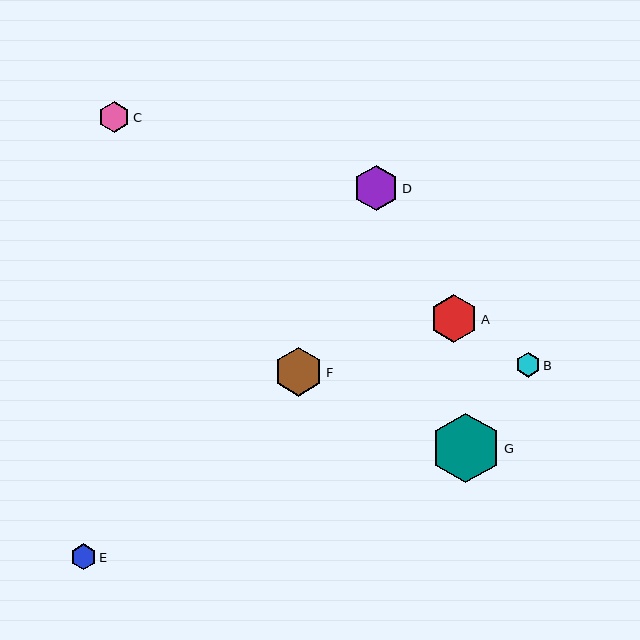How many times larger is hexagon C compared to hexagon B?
Hexagon C is approximately 1.3 times the size of hexagon B.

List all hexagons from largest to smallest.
From largest to smallest: G, F, A, D, C, E, B.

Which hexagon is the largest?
Hexagon G is the largest with a size of approximately 70 pixels.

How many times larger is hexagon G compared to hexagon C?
Hexagon G is approximately 2.2 times the size of hexagon C.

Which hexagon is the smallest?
Hexagon B is the smallest with a size of approximately 24 pixels.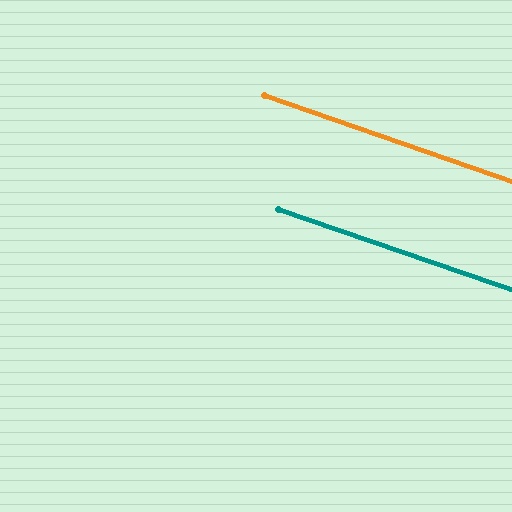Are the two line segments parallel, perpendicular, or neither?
Parallel — their directions differ by only 0.3°.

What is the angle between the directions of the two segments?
Approximately 0 degrees.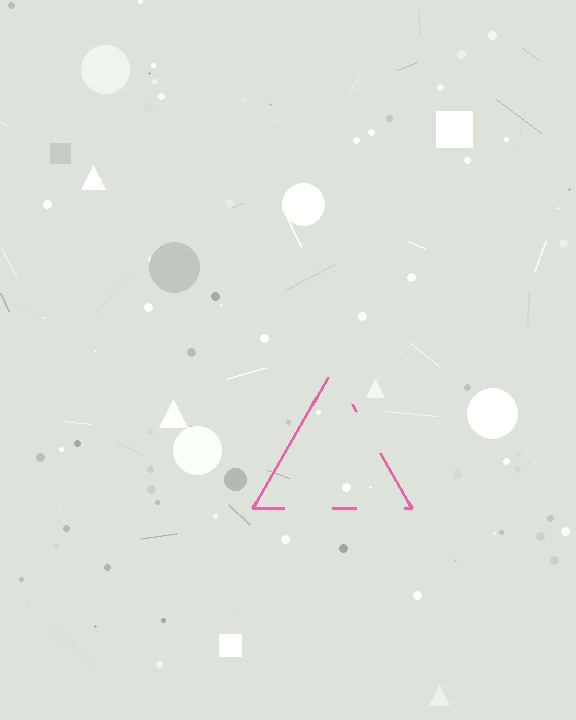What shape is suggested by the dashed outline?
The dashed outline suggests a triangle.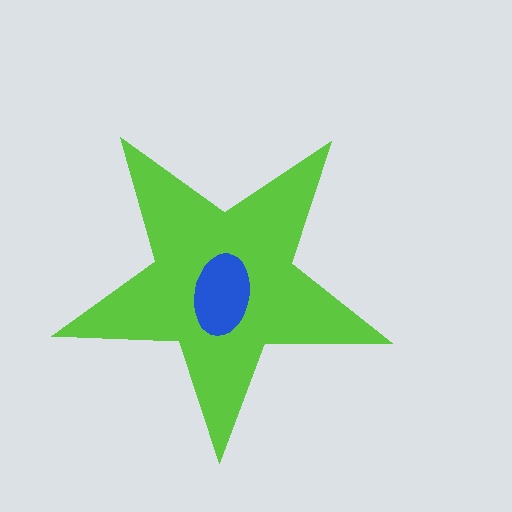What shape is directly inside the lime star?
The blue ellipse.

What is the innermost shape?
The blue ellipse.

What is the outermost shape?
The lime star.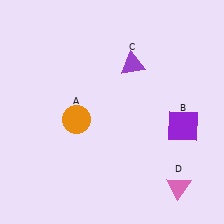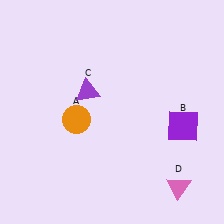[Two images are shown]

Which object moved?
The purple triangle (C) moved left.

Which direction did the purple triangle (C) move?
The purple triangle (C) moved left.